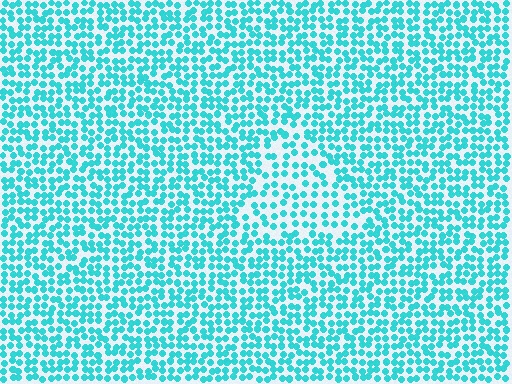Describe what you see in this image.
The image contains small cyan elements arranged at two different densities. A triangle-shaped region is visible where the elements are less densely packed than the surrounding area.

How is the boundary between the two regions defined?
The boundary is defined by a change in element density (approximately 1.6x ratio). All elements are the same color, size, and shape.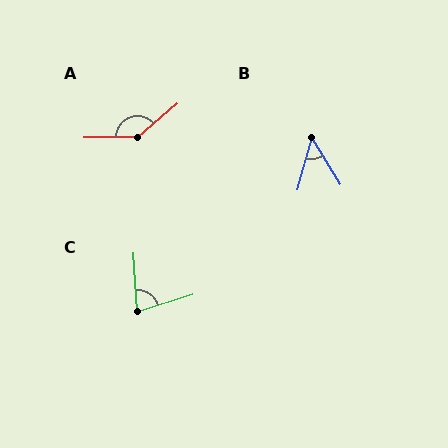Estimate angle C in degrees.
Approximately 75 degrees.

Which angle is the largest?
A, at approximately 141 degrees.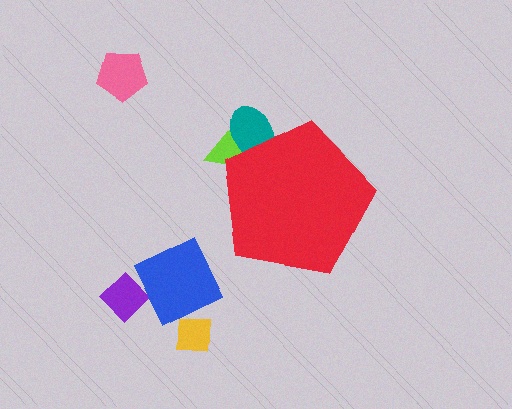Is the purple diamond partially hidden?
No, the purple diamond is fully visible.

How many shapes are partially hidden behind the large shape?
2 shapes are partially hidden.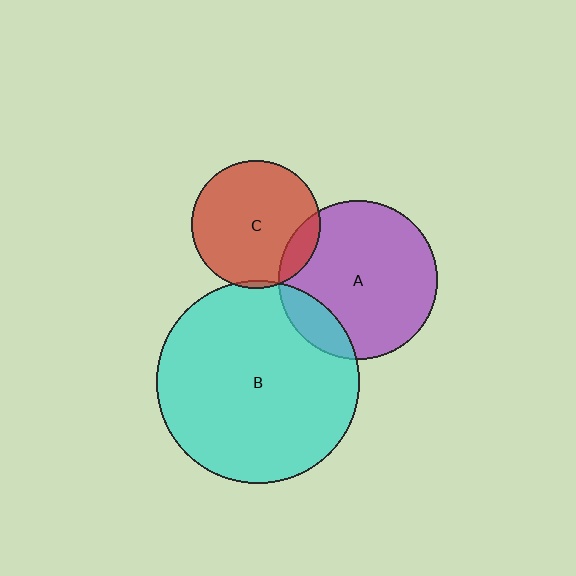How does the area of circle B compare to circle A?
Approximately 1.6 times.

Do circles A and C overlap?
Yes.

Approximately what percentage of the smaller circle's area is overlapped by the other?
Approximately 10%.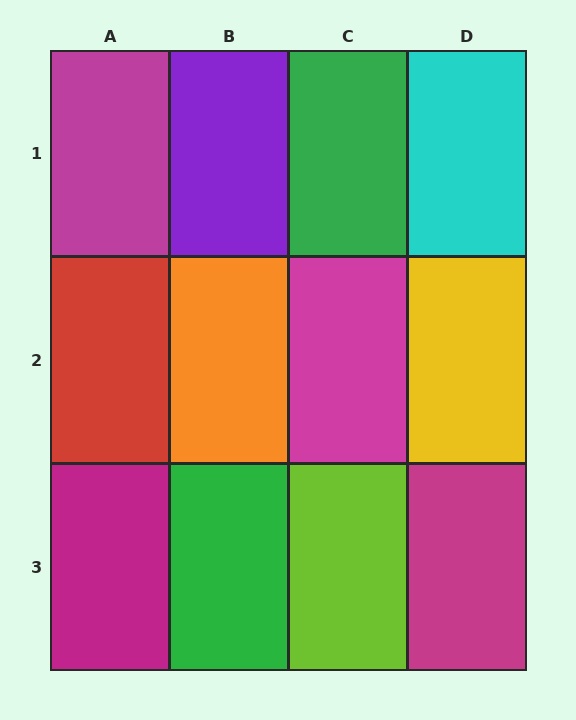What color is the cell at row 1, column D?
Cyan.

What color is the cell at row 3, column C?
Lime.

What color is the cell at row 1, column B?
Purple.